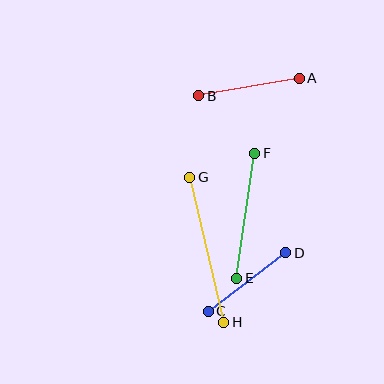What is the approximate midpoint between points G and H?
The midpoint is at approximately (207, 250) pixels.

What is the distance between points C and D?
The distance is approximately 97 pixels.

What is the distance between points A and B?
The distance is approximately 102 pixels.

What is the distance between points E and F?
The distance is approximately 126 pixels.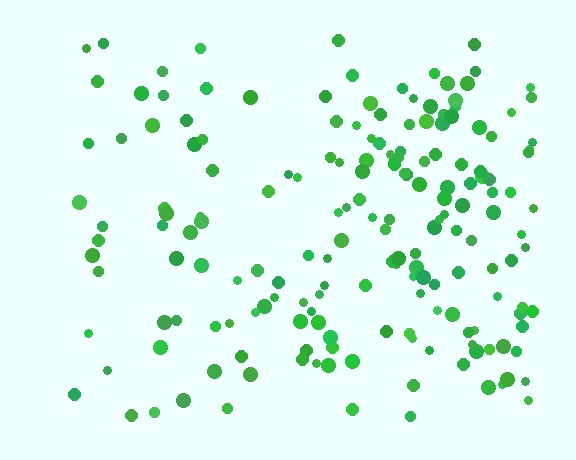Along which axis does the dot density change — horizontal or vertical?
Horizontal.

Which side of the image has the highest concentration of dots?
The right.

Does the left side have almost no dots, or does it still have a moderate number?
Still a moderate number, just noticeably fewer than the right.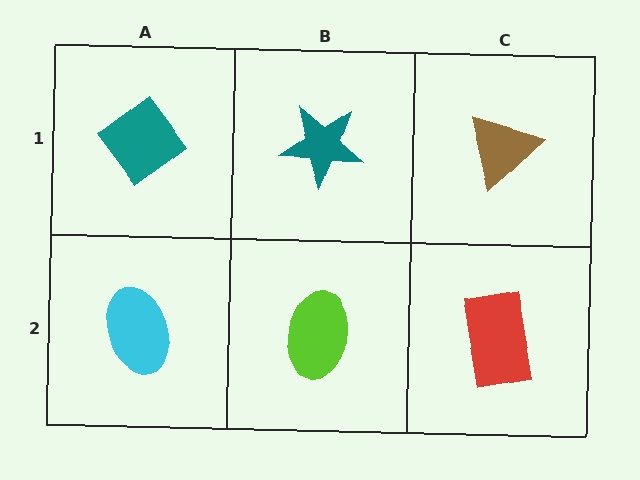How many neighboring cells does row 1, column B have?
3.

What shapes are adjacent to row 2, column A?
A teal diamond (row 1, column A), a lime ellipse (row 2, column B).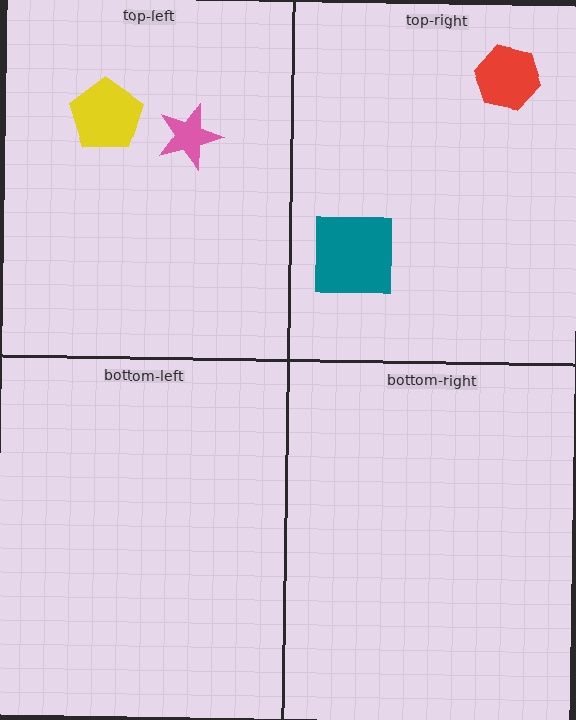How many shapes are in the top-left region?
2.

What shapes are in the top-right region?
The red hexagon, the teal square.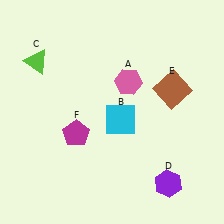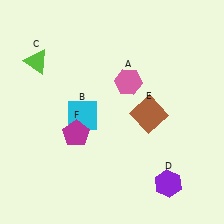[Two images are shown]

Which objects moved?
The objects that moved are: the cyan square (B), the brown square (E).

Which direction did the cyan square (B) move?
The cyan square (B) moved left.